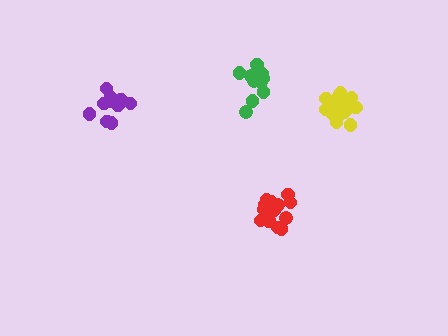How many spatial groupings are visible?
There are 4 spatial groupings.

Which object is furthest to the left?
The purple cluster is leftmost.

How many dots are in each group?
Group 1: 17 dots, Group 2: 12 dots, Group 3: 11 dots, Group 4: 15 dots (55 total).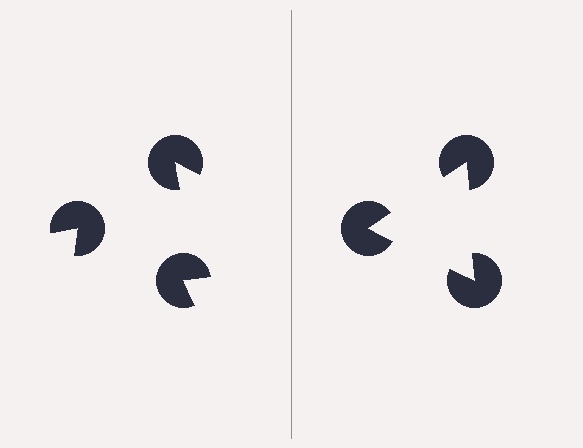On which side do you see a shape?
An illusory triangle appears on the right side. On the left side the wedge cuts are rotated, so no coherent shape forms.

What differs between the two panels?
The pac-man discs are positioned identically on both sides; only the wedge orientations differ. On the right they align to a triangle; on the left they are misaligned.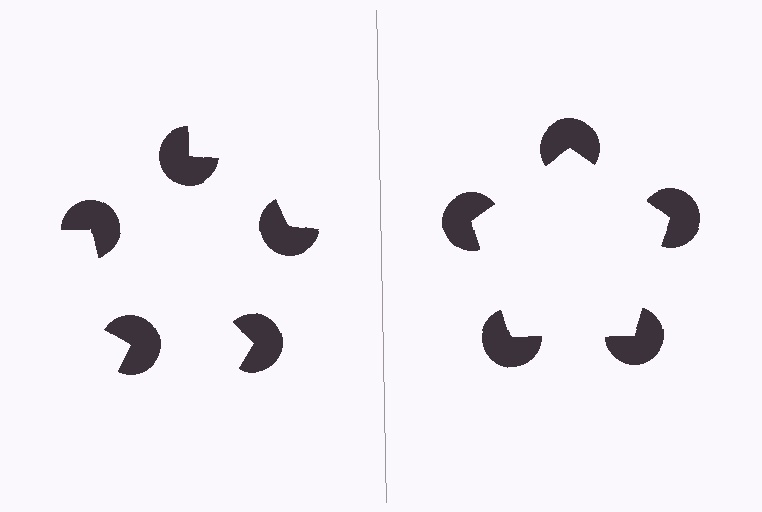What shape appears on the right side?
An illusory pentagon.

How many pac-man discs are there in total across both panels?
10 — 5 on each side.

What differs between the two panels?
The pac-man discs are positioned identically on both sides; only the wedge orientations differ. On the right they align to a pentagon; on the left they are misaligned.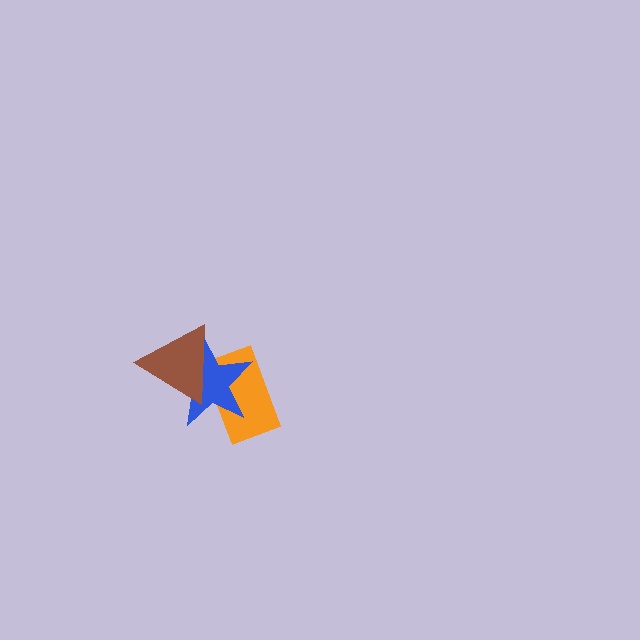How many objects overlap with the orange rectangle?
2 objects overlap with the orange rectangle.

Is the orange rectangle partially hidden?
Yes, it is partially covered by another shape.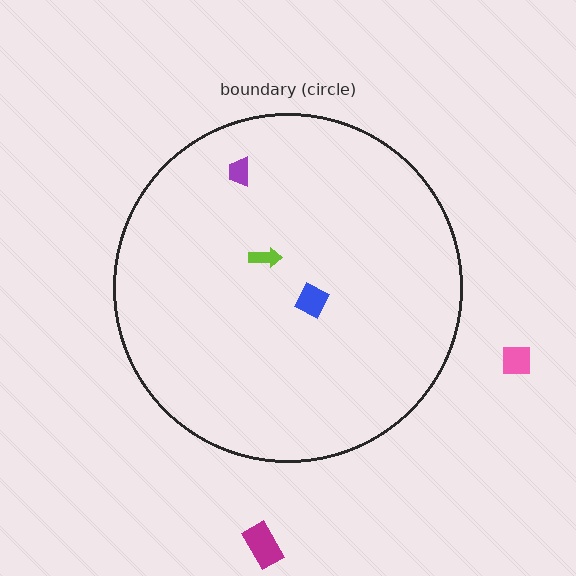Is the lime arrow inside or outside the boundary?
Inside.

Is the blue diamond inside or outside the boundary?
Inside.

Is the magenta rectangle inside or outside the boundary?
Outside.